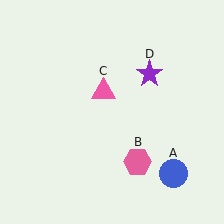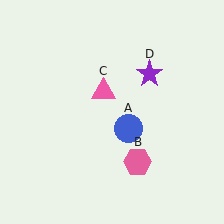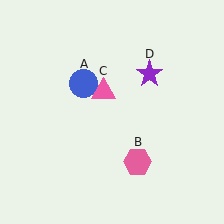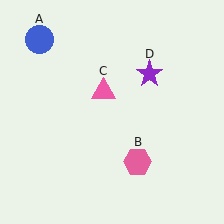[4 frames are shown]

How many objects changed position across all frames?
1 object changed position: blue circle (object A).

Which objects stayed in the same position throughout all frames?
Pink hexagon (object B) and pink triangle (object C) and purple star (object D) remained stationary.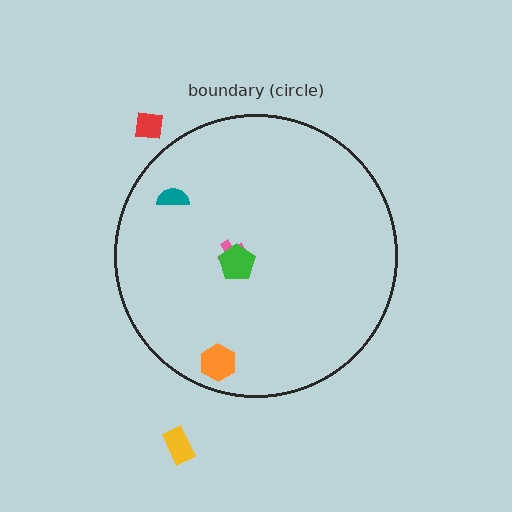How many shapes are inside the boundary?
4 inside, 2 outside.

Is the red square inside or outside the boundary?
Outside.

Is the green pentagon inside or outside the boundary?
Inside.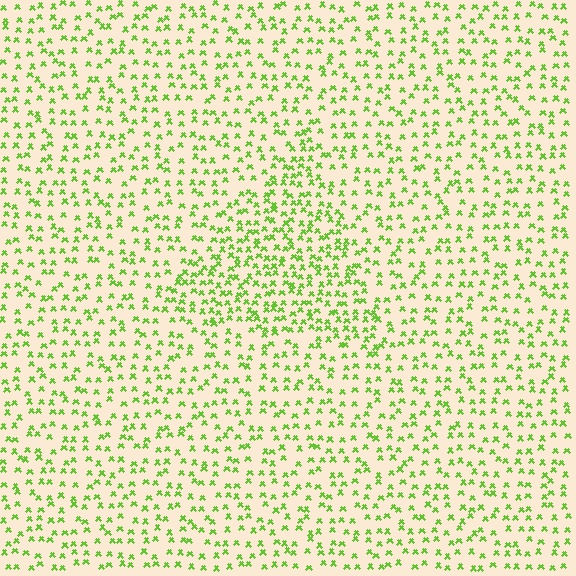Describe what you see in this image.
The image contains small lime elements arranged at two different densities. A triangle-shaped region is visible where the elements are more densely packed than the surrounding area.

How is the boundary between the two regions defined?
The boundary is defined by a change in element density (approximately 1.7x ratio). All elements are the same color, size, and shape.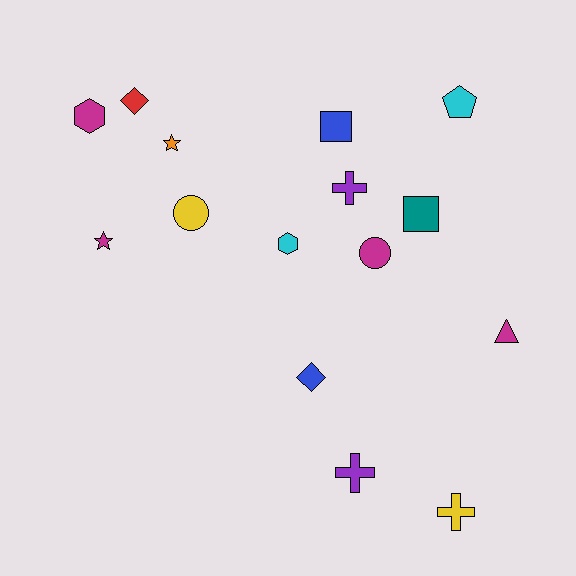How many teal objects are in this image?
There is 1 teal object.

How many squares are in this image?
There are 2 squares.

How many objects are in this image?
There are 15 objects.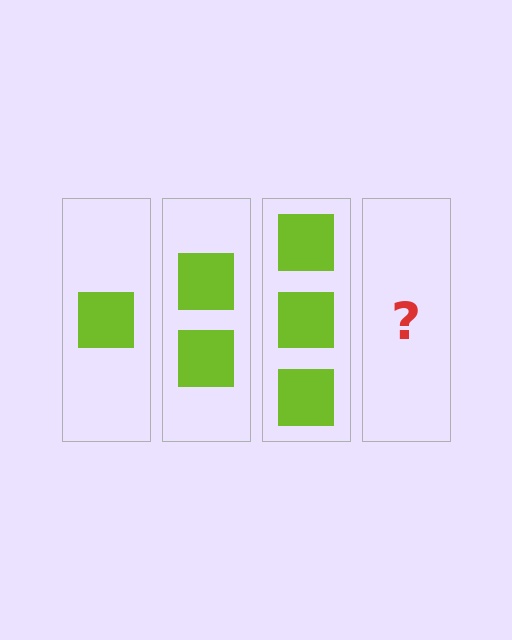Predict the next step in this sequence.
The next step is 4 squares.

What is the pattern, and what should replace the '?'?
The pattern is that each step adds one more square. The '?' should be 4 squares.